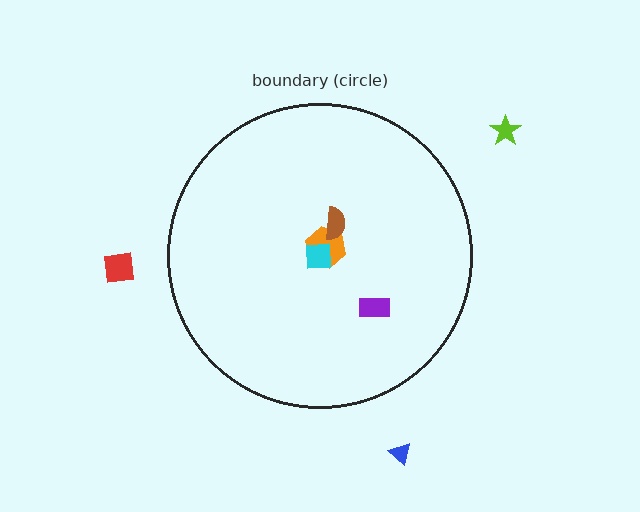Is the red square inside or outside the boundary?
Outside.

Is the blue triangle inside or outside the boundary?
Outside.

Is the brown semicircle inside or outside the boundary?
Inside.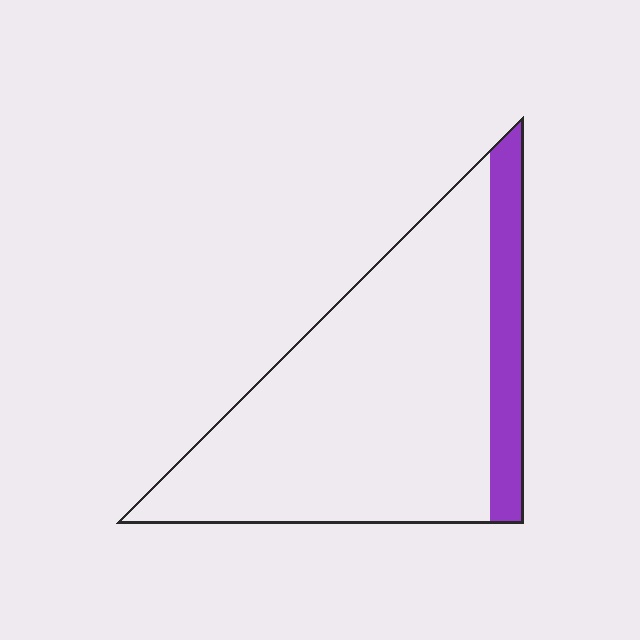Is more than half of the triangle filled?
No.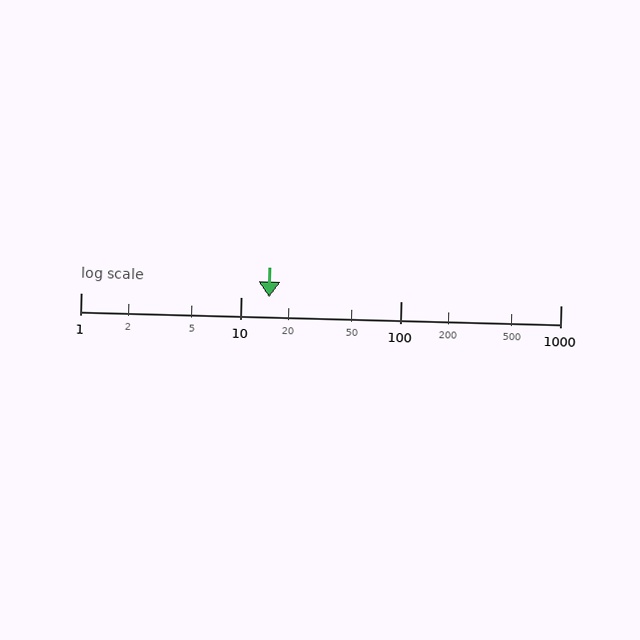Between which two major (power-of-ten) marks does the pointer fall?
The pointer is between 10 and 100.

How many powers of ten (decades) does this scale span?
The scale spans 3 decades, from 1 to 1000.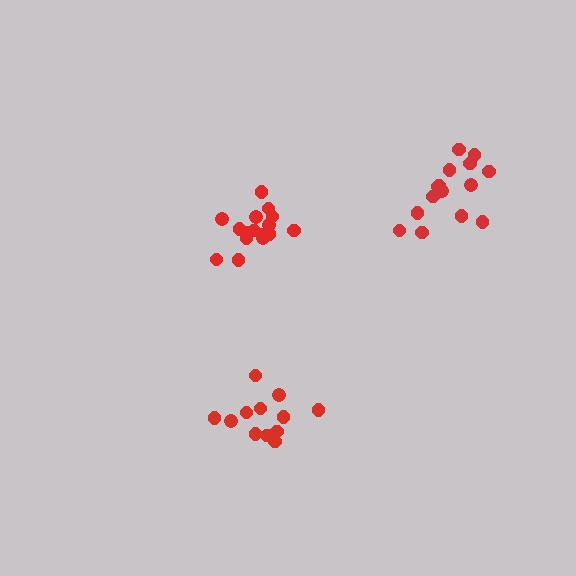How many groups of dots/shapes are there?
There are 3 groups.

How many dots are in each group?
Group 1: 13 dots, Group 2: 17 dots, Group 3: 16 dots (46 total).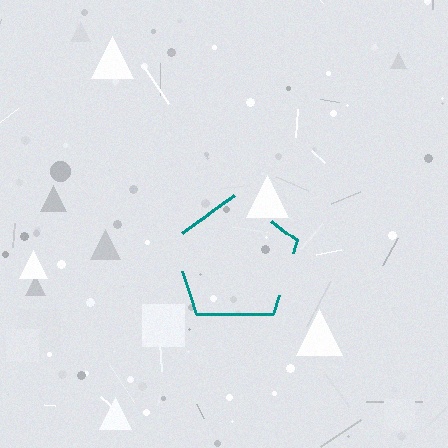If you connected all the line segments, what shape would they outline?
They would outline a pentagon.